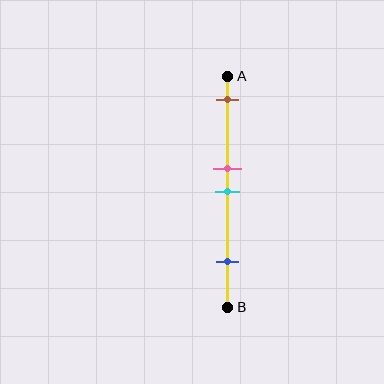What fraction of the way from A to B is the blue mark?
The blue mark is approximately 80% (0.8) of the way from A to B.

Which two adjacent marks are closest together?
The pink and cyan marks are the closest adjacent pair.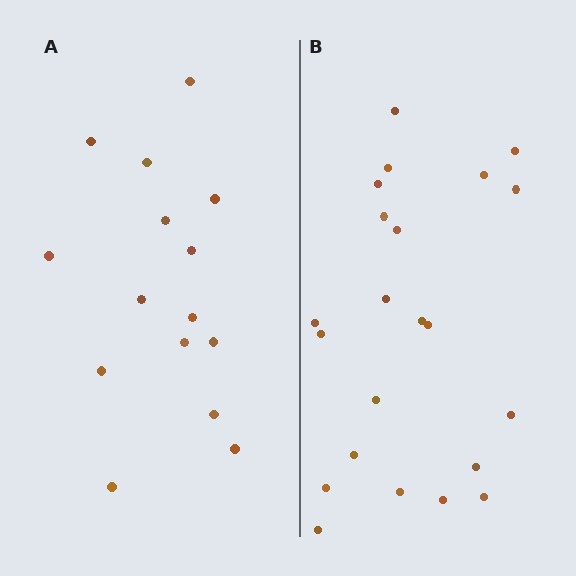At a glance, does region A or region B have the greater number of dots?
Region B (the right region) has more dots.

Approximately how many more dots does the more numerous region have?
Region B has roughly 8 or so more dots than region A.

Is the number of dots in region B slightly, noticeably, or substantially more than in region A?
Region B has substantially more. The ratio is roughly 1.5 to 1.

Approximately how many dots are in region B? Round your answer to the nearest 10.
About 20 dots. (The exact count is 22, which rounds to 20.)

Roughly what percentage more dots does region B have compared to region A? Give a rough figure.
About 45% more.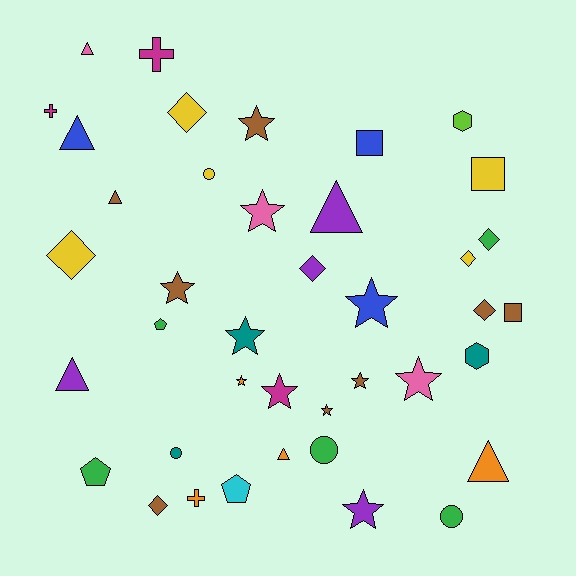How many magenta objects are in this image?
There are 3 magenta objects.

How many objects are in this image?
There are 40 objects.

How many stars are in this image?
There are 11 stars.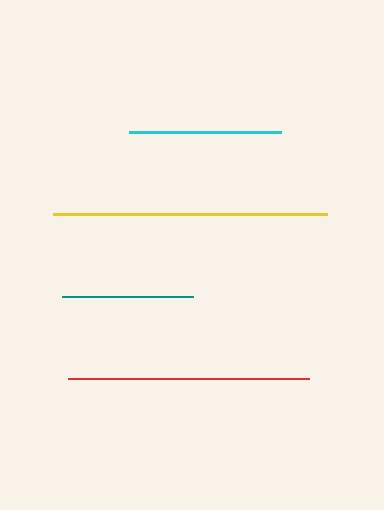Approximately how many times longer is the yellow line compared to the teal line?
The yellow line is approximately 2.1 times the length of the teal line.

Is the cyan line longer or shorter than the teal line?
The cyan line is longer than the teal line.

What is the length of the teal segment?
The teal segment is approximately 132 pixels long.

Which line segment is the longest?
The yellow line is the longest at approximately 274 pixels.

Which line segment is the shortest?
The teal line is the shortest at approximately 132 pixels.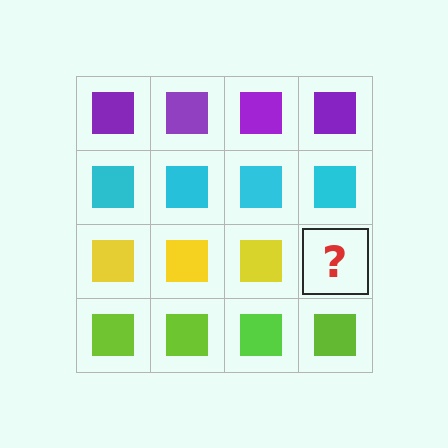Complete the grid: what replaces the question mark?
The question mark should be replaced with a yellow square.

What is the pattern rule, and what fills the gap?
The rule is that each row has a consistent color. The gap should be filled with a yellow square.